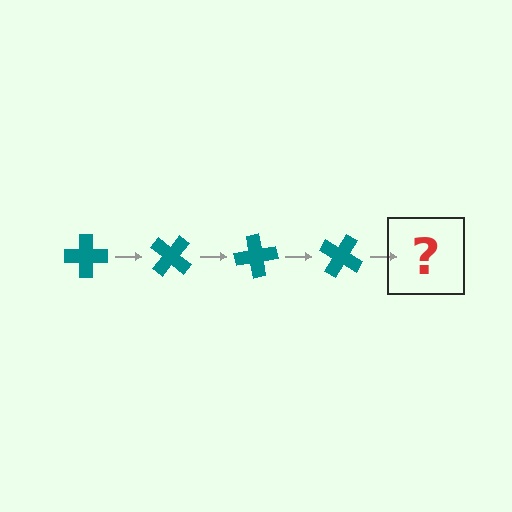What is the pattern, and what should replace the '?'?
The pattern is that the cross rotates 40 degrees each step. The '?' should be a teal cross rotated 160 degrees.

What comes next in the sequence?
The next element should be a teal cross rotated 160 degrees.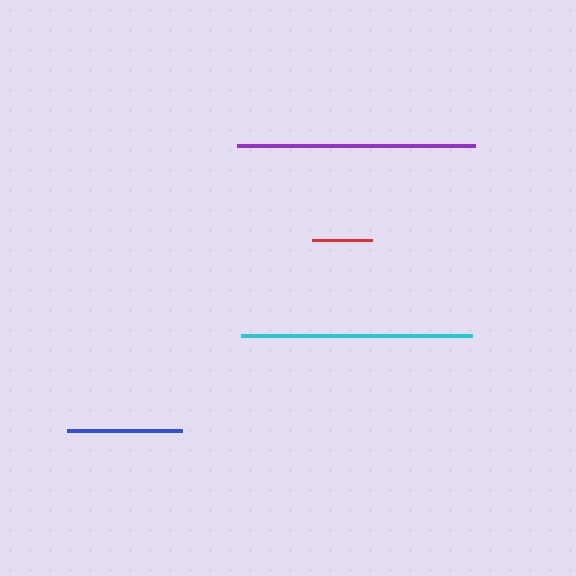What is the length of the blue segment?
The blue segment is approximately 116 pixels long.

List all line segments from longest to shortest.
From longest to shortest: purple, cyan, blue, red.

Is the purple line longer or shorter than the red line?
The purple line is longer than the red line.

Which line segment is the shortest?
The red line is the shortest at approximately 60 pixels.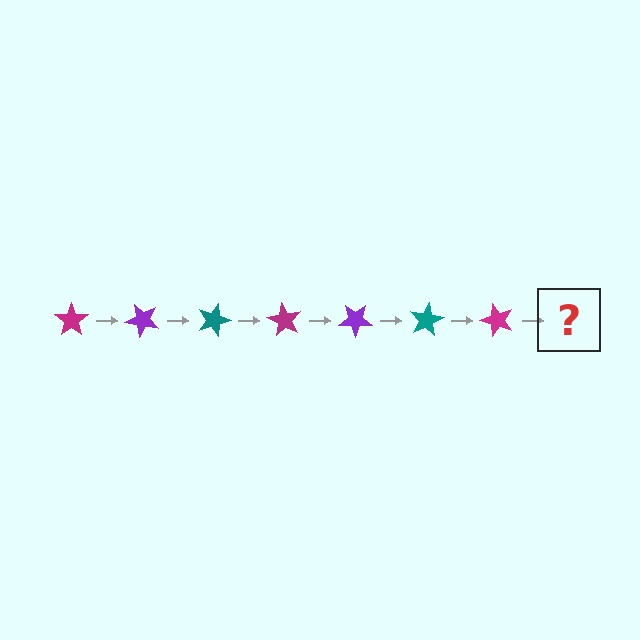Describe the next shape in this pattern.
It should be a purple star, rotated 315 degrees from the start.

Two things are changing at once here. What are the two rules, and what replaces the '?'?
The two rules are that it rotates 45 degrees each step and the color cycles through magenta, purple, and teal. The '?' should be a purple star, rotated 315 degrees from the start.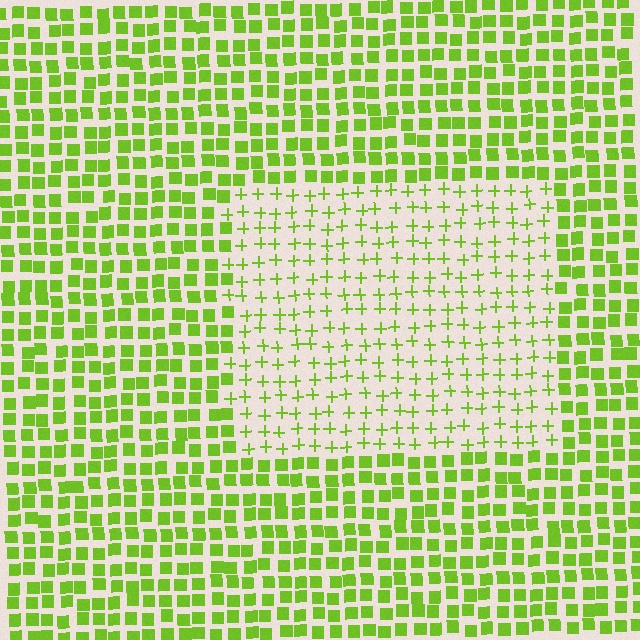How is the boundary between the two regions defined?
The boundary is defined by a change in element shape: plus signs inside vs. squares outside. All elements share the same color and spacing.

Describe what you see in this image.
The image is filled with small lime elements arranged in a uniform grid. A rectangle-shaped region contains plus signs, while the surrounding area contains squares. The boundary is defined purely by the change in element shape.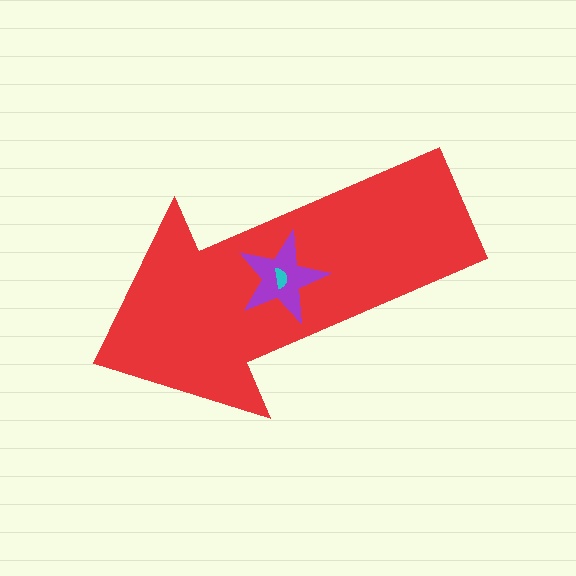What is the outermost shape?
The red arrow.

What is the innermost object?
The cyan semicircle.